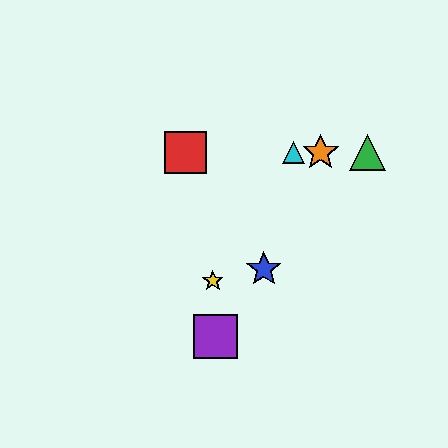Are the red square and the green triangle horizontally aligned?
Yes, both are at y≈153.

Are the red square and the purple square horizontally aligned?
No, the red square is at y≈153 and the purple square is at y≈336.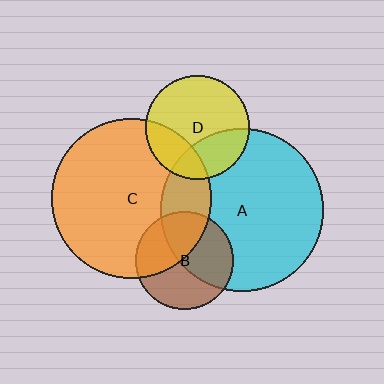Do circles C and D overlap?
Yes.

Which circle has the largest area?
Circle A (cyan).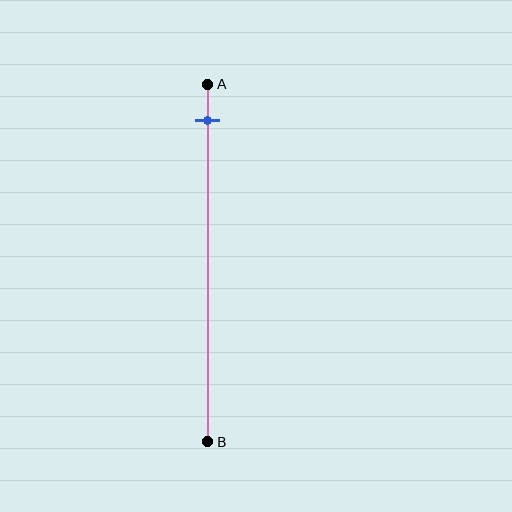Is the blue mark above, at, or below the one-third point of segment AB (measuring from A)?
The blue mark is above the one-third point of segment AB.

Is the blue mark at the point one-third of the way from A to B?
No, the mark is at about 10% from A, not at the 33% one-third point.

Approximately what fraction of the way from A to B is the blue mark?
The blue mark is approximately 10% of the way from A to B.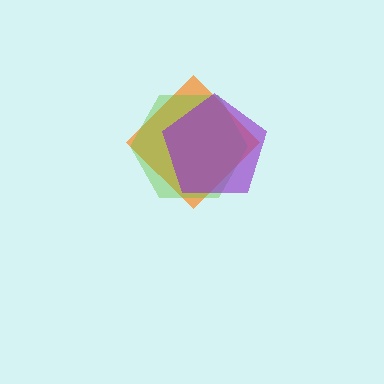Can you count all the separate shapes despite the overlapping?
Yes, there are 3 separate shapes.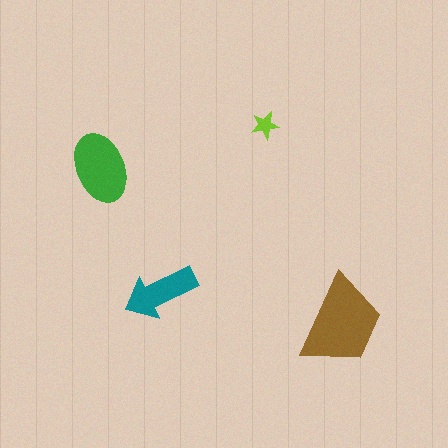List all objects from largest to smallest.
The brown trapezoid, the green ellipse, the teal arrow, the lime star.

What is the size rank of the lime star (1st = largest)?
4th.